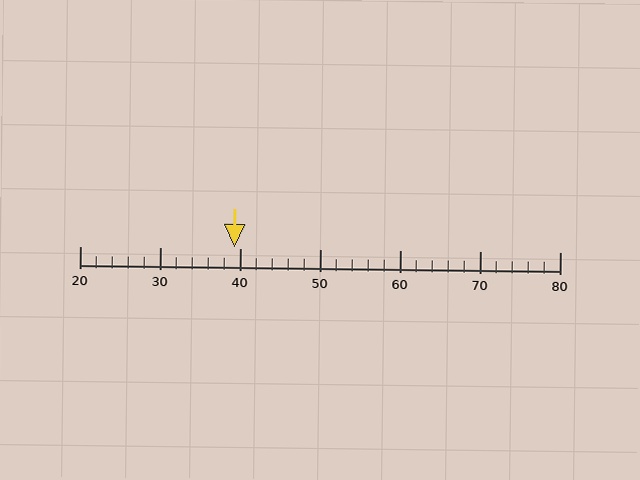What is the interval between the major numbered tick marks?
The major tick marks are spaced 10 units apart.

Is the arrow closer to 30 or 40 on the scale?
The arrow is closer to 40.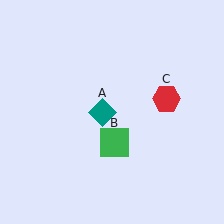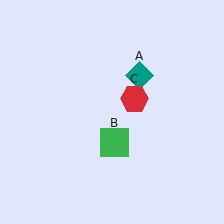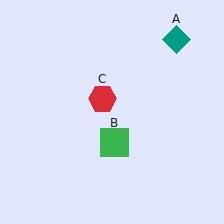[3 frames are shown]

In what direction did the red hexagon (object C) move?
The red hexagon (object C) moved left.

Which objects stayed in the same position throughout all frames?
Green square (object B) remained stationary.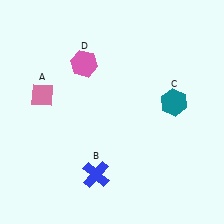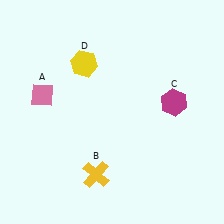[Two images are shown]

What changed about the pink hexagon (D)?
In Image 1, D is pink. In Image 2, it changed to yellow.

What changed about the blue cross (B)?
In Image 1, B is blue. In Image 2, it changed to yellow.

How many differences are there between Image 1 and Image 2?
There are 3 differences between the two images.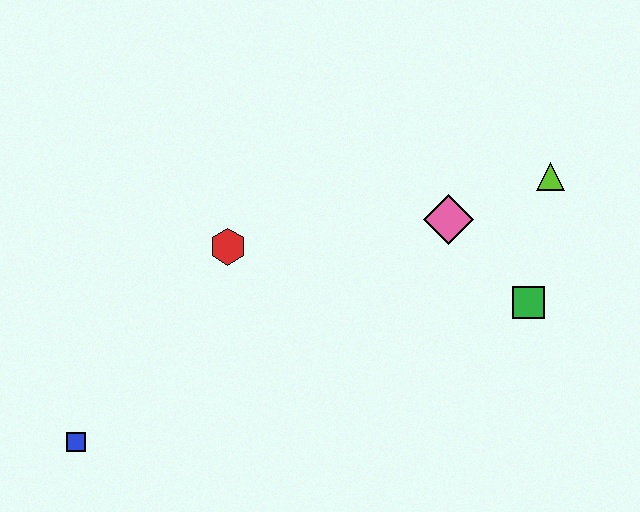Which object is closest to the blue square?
The red hexagon is closest to the blue square.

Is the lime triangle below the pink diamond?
No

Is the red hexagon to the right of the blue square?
Yes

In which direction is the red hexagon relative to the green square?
The red hexagon is to the left of the green square.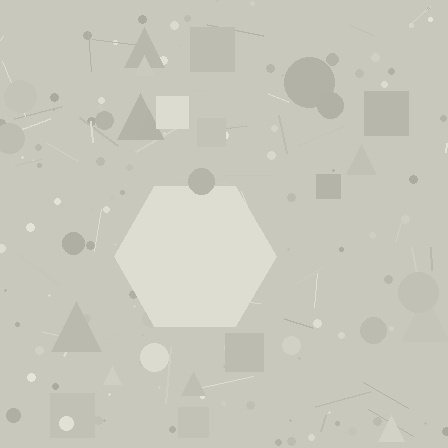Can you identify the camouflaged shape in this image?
The camouflaged shape is a hexagon.